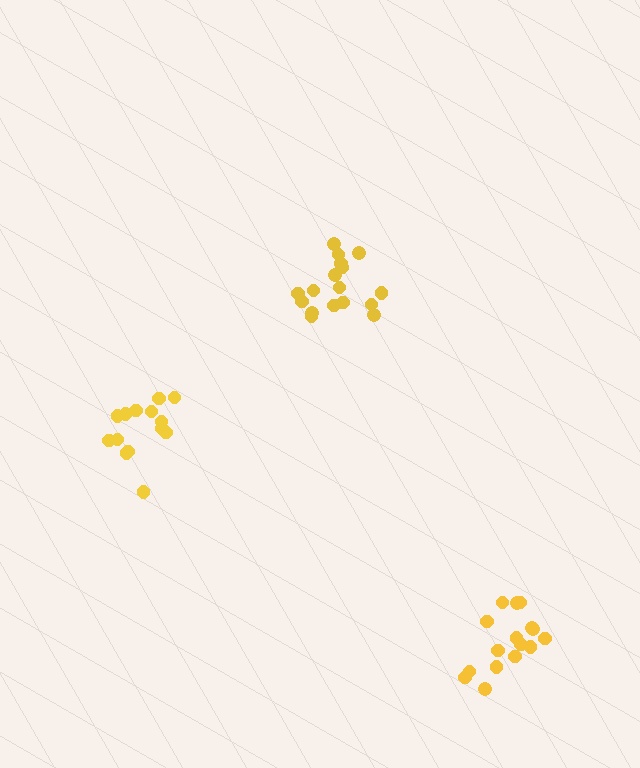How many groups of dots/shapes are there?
There are 3 groups.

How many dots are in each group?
Group 1: 14 dots, Group 2: 16 dots, Group 3: 17 dots (47 total).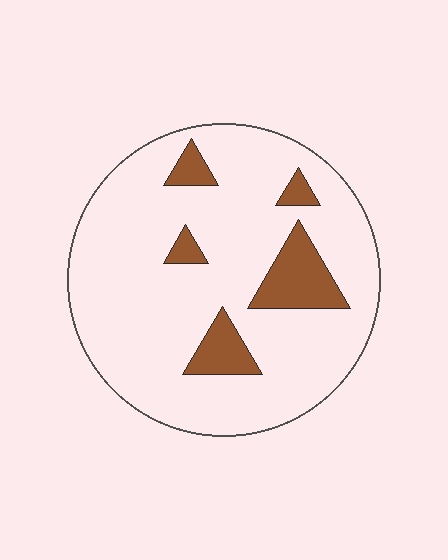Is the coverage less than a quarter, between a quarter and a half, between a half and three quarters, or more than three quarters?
Less than a quarter.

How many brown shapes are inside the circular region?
5.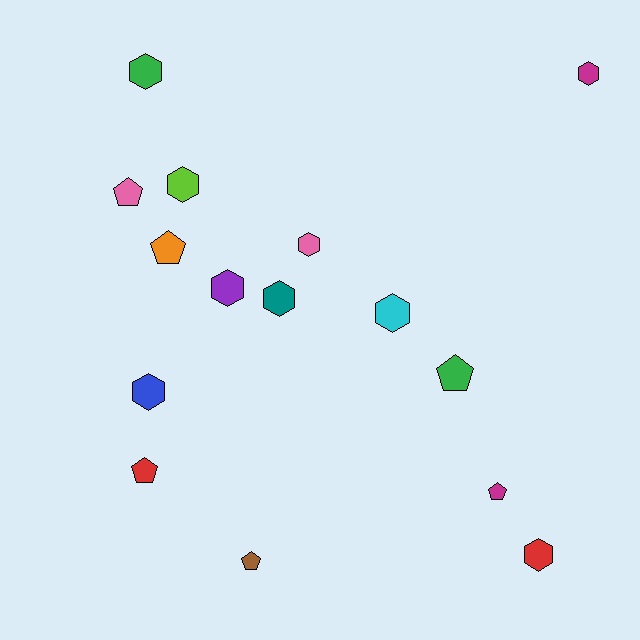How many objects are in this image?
There are 15 objects.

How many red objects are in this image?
There are 2 red objects.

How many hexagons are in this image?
There are 9 hexagons.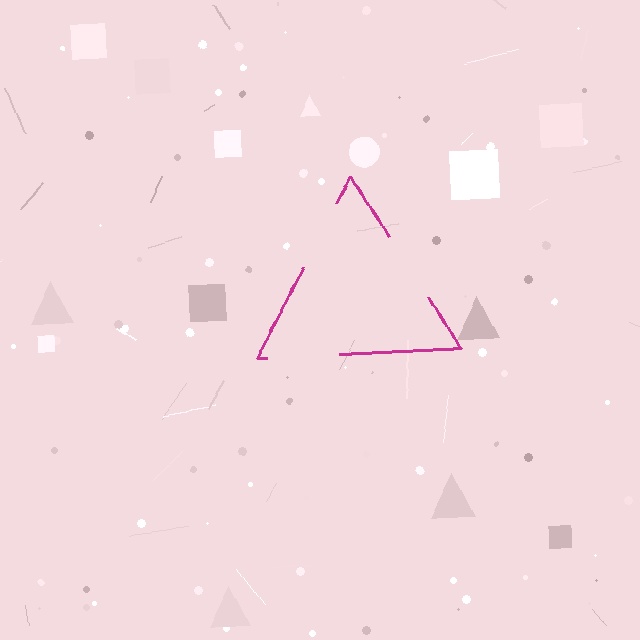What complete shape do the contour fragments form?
The contour fragments form a triangle.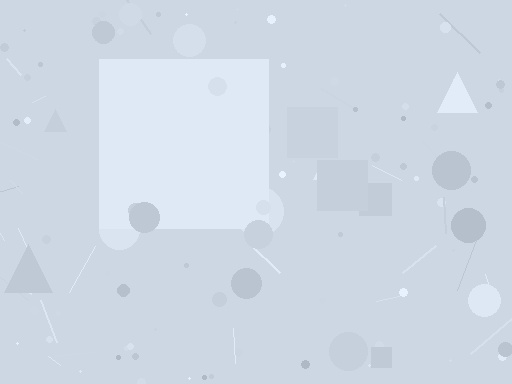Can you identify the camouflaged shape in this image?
The camouflaged shape is a square.